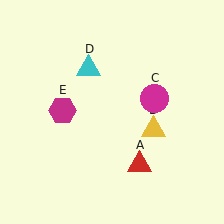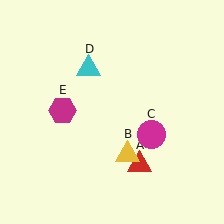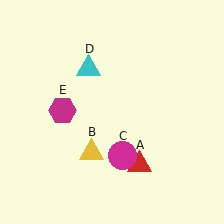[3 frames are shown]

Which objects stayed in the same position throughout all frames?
Red triangle (object A) and cyan triangle (object D) and magenta hexagon (object E) remained stationary.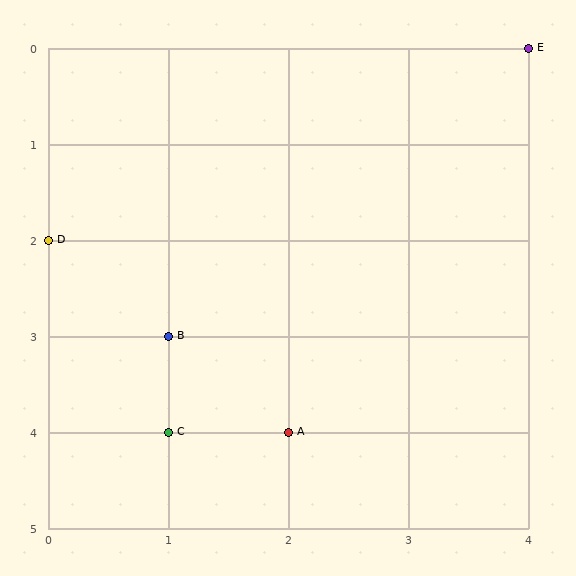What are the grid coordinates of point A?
Point A is at grid coordinates (2, 4).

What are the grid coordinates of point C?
Point C is at grid coordinates (1, 4).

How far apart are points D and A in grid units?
Points D and A are 2 columns and 2 rows apart (about 2.8 grid units diagonally).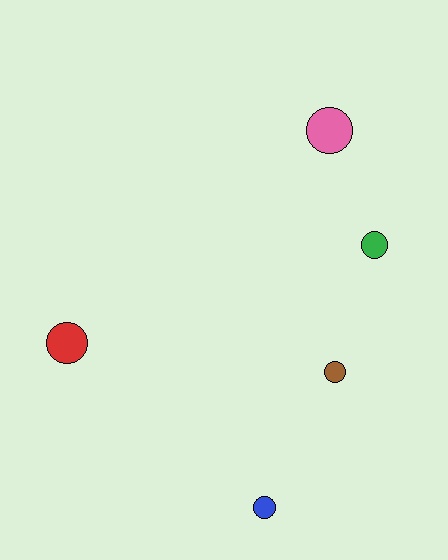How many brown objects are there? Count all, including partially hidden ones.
There is 1 brown object.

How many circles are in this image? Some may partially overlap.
There are 5 circles.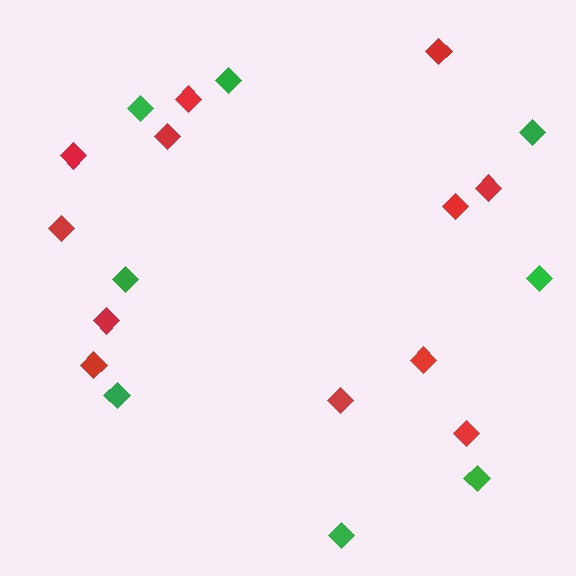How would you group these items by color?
There are 2 groups: one group of red diamonds (12) and one group of green diamonds (8).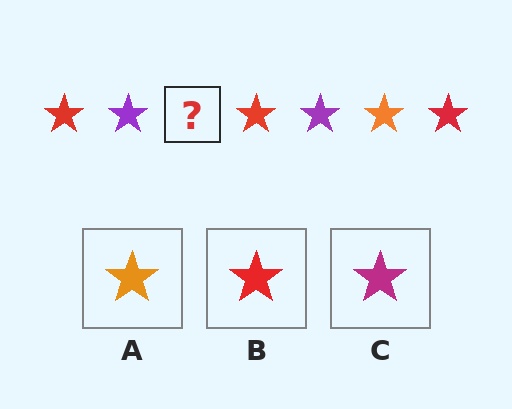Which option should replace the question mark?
Option A.